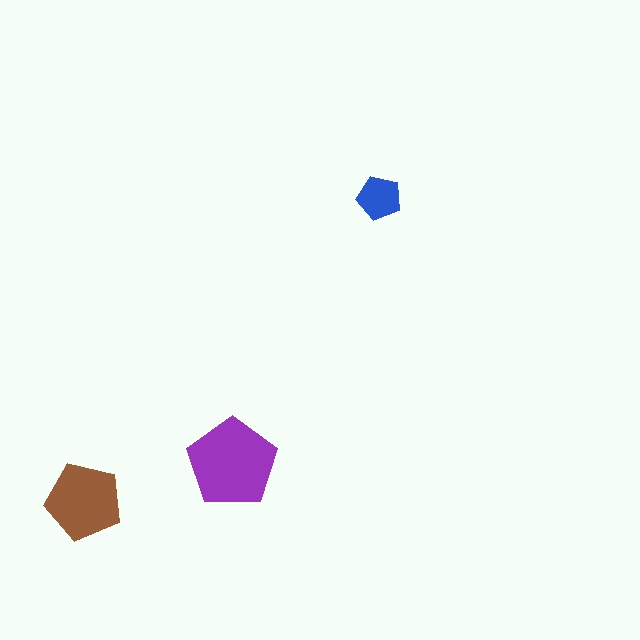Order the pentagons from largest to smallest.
the purple one, the brown one, the blue one.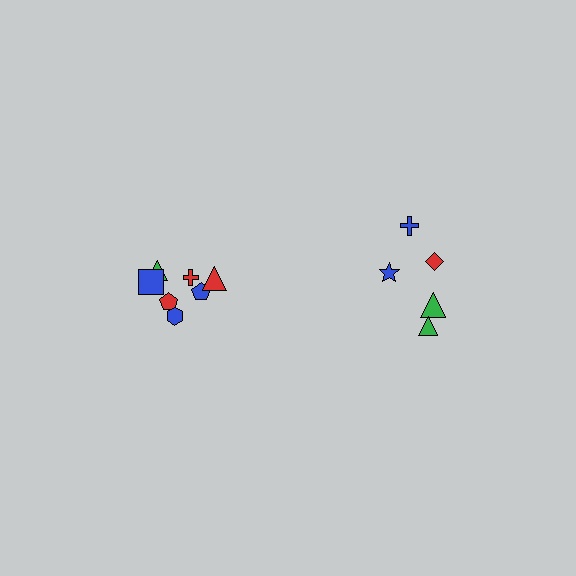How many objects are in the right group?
There are 5 objects.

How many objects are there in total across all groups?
There are 13 objects.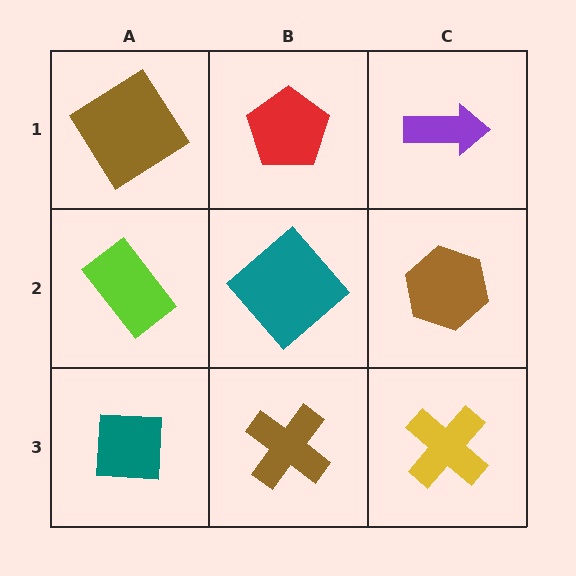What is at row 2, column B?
A teal diamond.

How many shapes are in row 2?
3 shapes.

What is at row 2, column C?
A brown hexagon.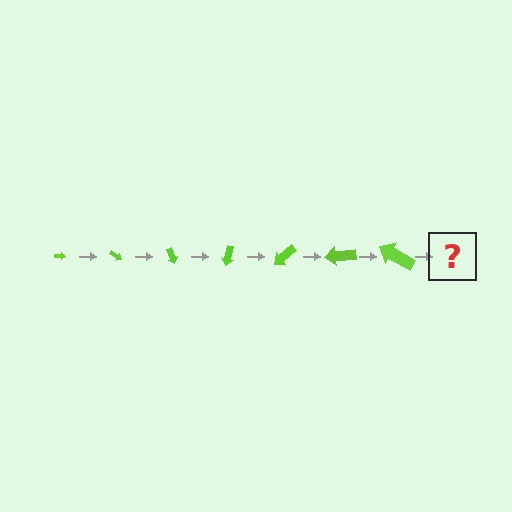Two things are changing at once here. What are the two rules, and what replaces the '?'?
The two rules are that the arrow grows larger each step and it rotates 35 degrees each step. The '?' should be an arrow, larger than the previous one and rotated 245 degrees from the start.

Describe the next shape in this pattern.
It should be an arrow, larger than the previous one and rotated 245 degrees from the start.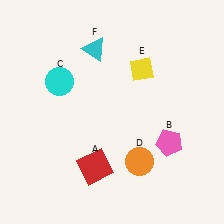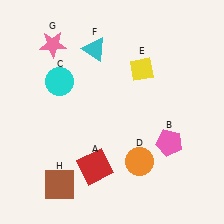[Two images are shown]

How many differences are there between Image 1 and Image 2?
There are 2 differences between the two images.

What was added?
A pink star (G), a brown square (H) were added in Image 2.